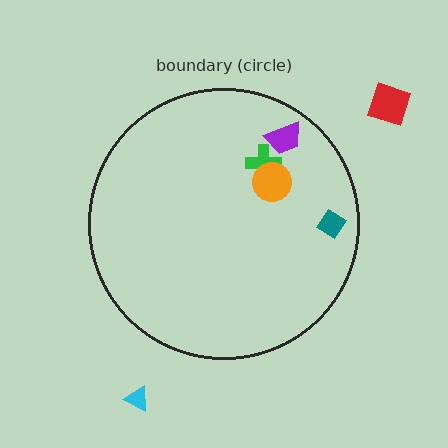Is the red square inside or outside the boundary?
Outside.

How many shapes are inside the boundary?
4 inside, 2 outside.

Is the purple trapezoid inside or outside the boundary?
Inside.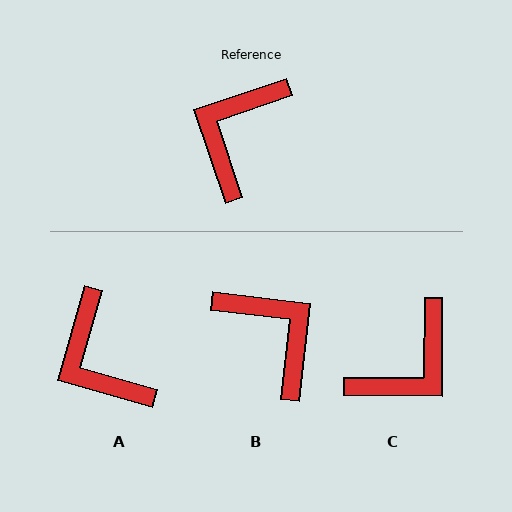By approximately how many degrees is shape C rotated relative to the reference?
Approximately 161 degrees counter-clockwise.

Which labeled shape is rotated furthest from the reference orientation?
C, about 161 degrees away.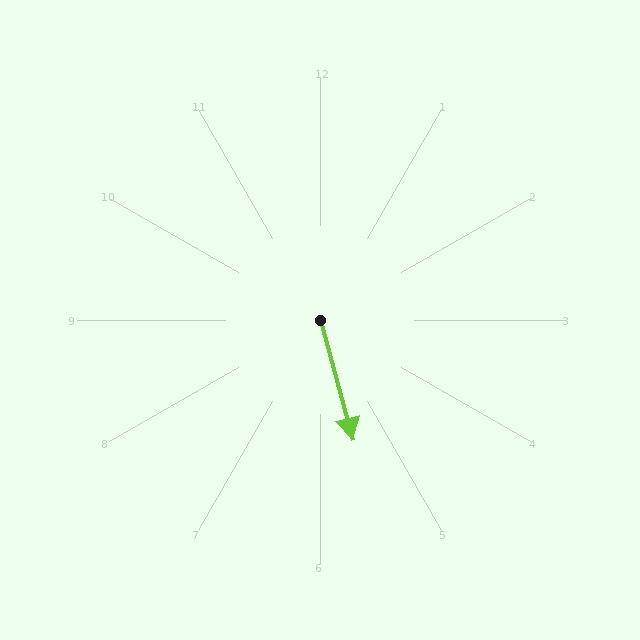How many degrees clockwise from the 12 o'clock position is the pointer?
Approximately 165 degrees.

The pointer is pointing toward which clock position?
Roughly 5 o'clock.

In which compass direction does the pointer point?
South.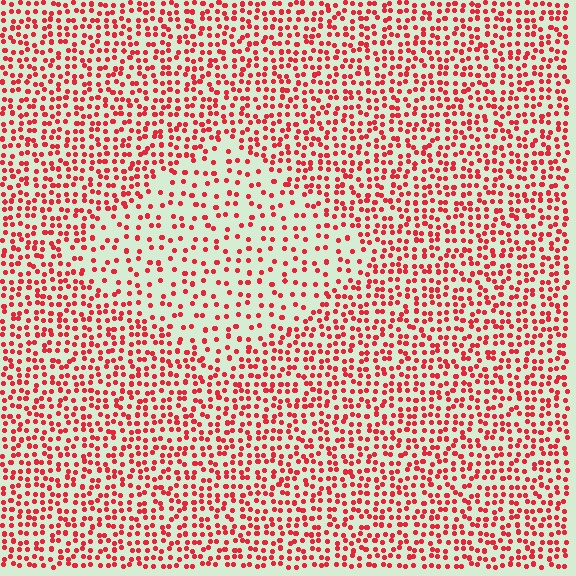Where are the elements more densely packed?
The elements are more densely packed outside the diamond boundary.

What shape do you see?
I see a diamond.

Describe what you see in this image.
The image contains small red elements arranged at two different densities. A diamond-shaped region is visible where the elements are less densely packed than the surrounding area.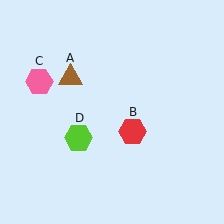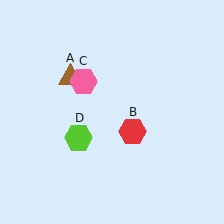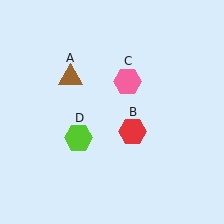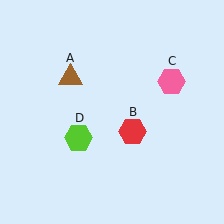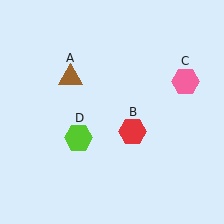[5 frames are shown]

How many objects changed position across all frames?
1 object changed position: pink hexagon (object C).